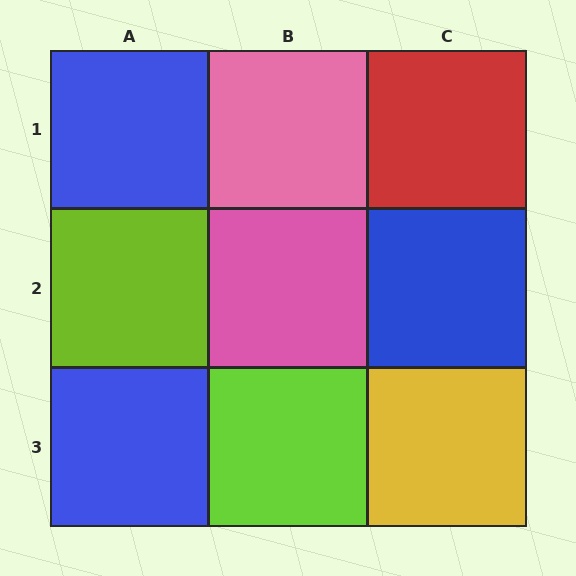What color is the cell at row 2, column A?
Lime.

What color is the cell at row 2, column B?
Pink.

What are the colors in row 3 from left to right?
Blue, lime, yellow.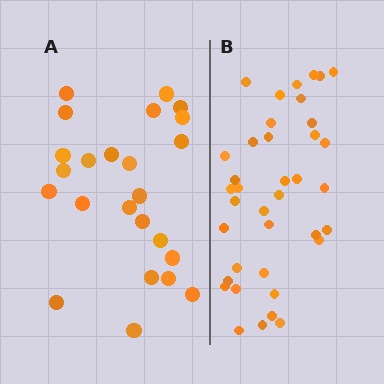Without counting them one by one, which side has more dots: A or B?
Region B (the right region) has more dots.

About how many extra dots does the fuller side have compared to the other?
Region B has approximately 15 more dots than region A.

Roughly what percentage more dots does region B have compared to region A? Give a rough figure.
About 60% more.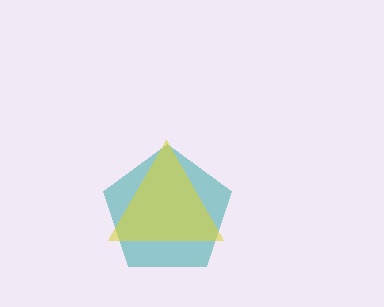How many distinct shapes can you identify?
There are 2 distinct shapes: a teal pentagon, a yellow triangle.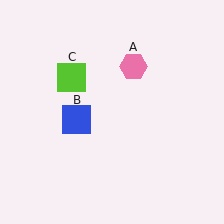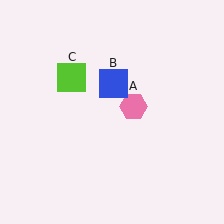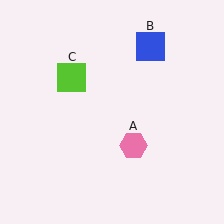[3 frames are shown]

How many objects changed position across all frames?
2 objects changed position: pink hexagon (object A), blue square (object B).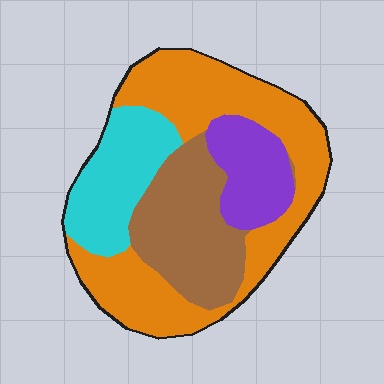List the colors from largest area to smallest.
From largest to smallest: orange, brown, cyan, purple.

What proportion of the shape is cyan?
Cyan takes up about one fifth (1/5) of the shape.